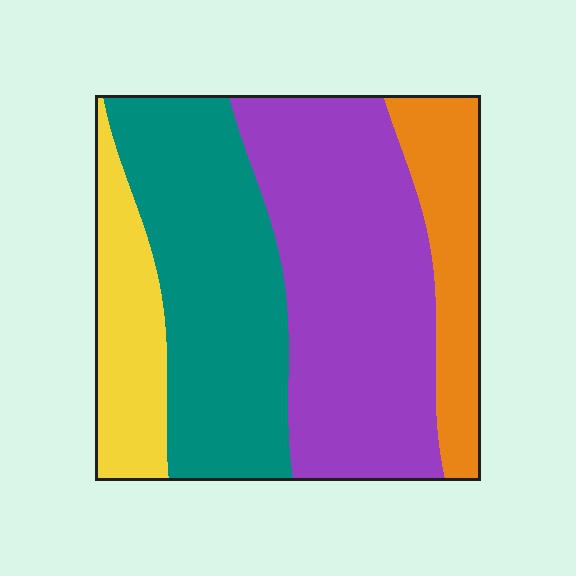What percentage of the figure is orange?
Orange takes up less than a quarter of the figure.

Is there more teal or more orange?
Teal.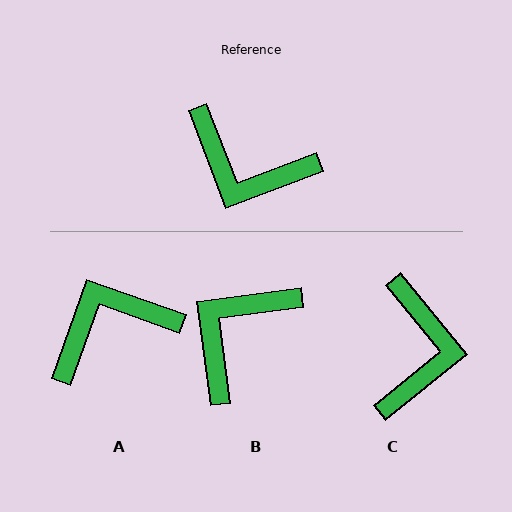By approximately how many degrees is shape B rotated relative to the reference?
Approximately 103 degrees clockwise.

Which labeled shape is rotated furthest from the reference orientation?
A, about 131 degrees away.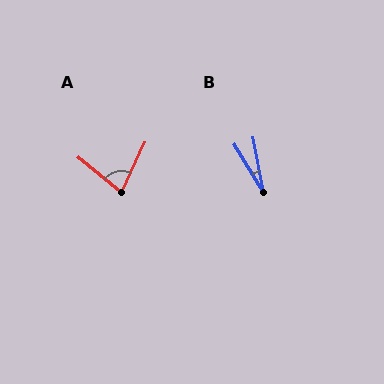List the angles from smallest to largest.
B (21°), A (76°).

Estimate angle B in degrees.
Approximately 21 degrees.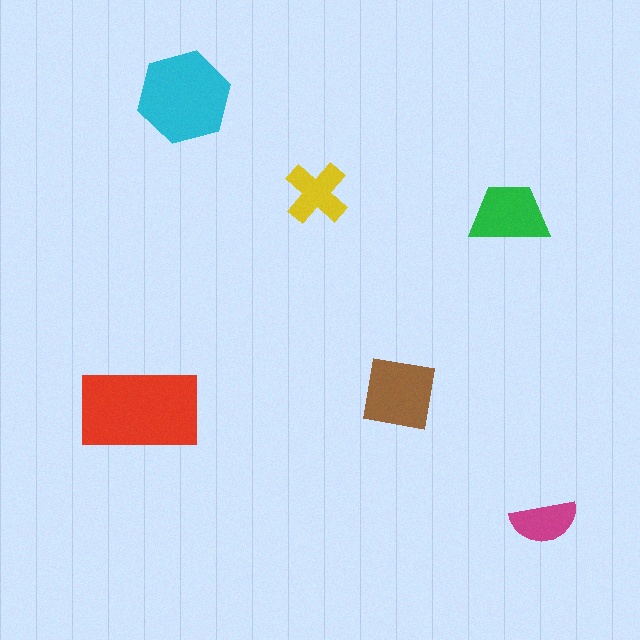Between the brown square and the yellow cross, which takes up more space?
The brown square.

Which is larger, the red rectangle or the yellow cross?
The red rectangle.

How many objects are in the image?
There are 6 objects in the image.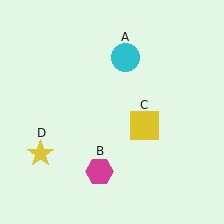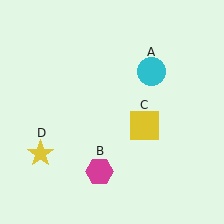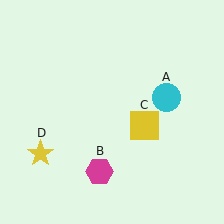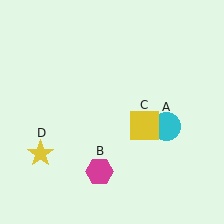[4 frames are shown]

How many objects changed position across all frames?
1 object changed position: cyan circle (object A).